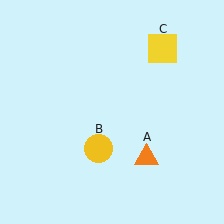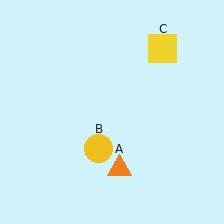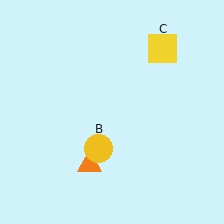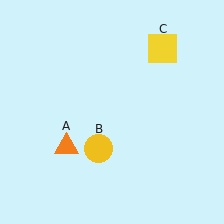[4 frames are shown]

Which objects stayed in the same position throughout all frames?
Yellow circle (object B) and yellow square (object C) remained stationary.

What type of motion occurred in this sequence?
The orange triangle (object A) rotated clockwise around the center of the scene.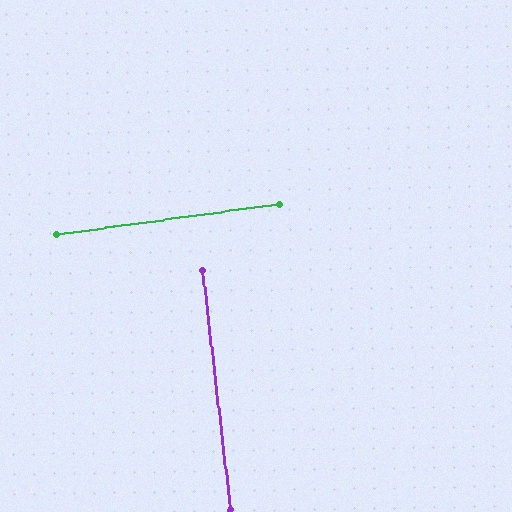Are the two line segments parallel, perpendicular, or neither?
Perpendicular — they meet at approximately 89°.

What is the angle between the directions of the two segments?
Approximately 89 degrees.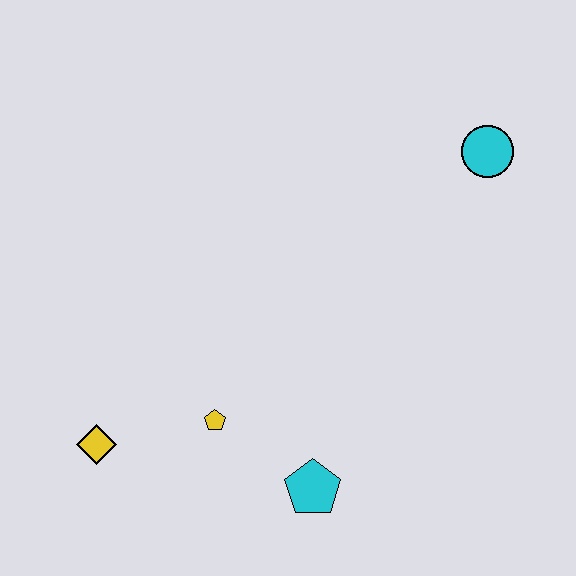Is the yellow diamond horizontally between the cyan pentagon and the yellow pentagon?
No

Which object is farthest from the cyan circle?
The yellow diamond is farthest from the cyan circle.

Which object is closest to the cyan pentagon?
The yellow pentagon is closest to the cyan pentagon.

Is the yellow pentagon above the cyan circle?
No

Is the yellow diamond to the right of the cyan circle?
No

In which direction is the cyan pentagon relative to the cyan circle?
The cyan pentagon is below the cyan circle.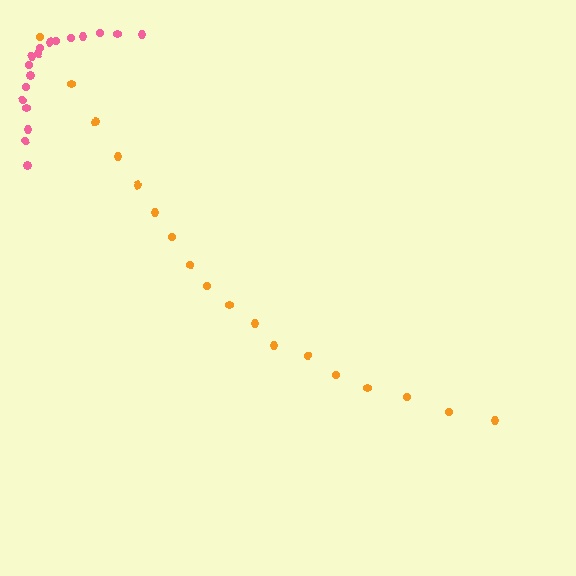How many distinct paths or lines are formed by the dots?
There are 2 distinct paths.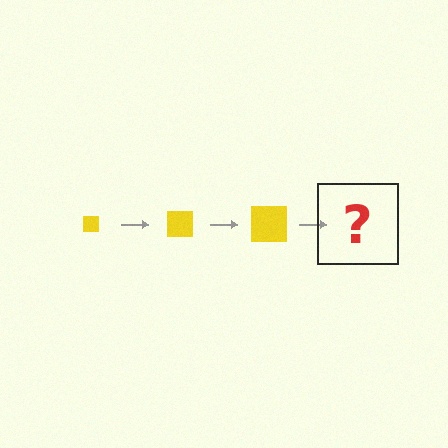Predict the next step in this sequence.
The next step is a yellow square, larger than the previous one.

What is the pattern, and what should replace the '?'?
The pattern is that the square gets progressively larger each step. The '?' should be a yellow square, larger than the previous one.